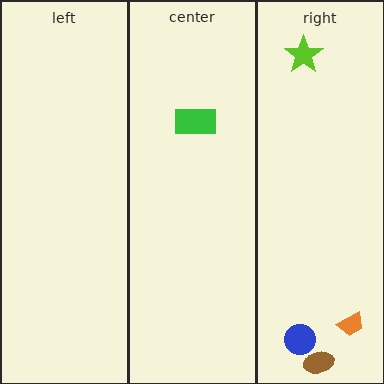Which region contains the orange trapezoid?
The right region.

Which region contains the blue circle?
The right region.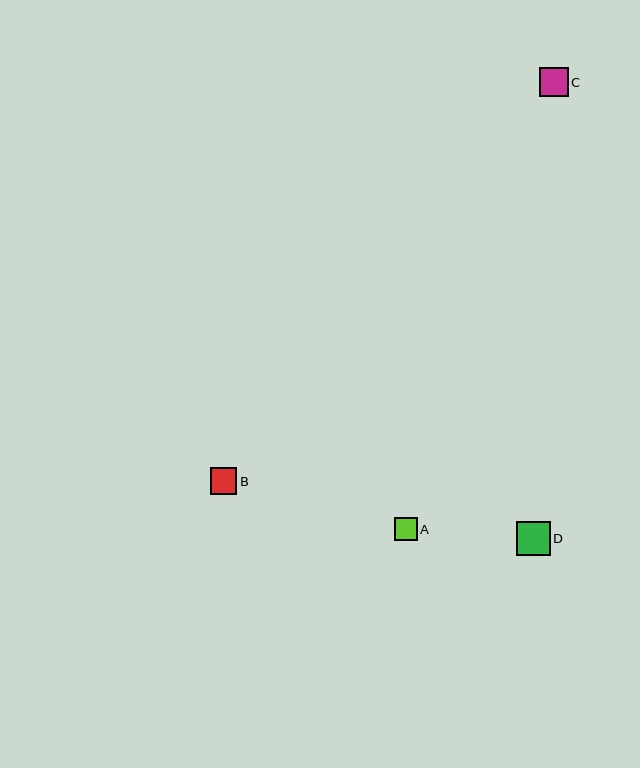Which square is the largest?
Square D is the largest with a size of approximately 34 pixels.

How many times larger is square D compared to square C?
Square D is approximately 1.2 times the size of square C.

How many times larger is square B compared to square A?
Square B is approximately 1.2 times the size of square A.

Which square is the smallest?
Square A is the smallest with a size of approximately 23 pixels.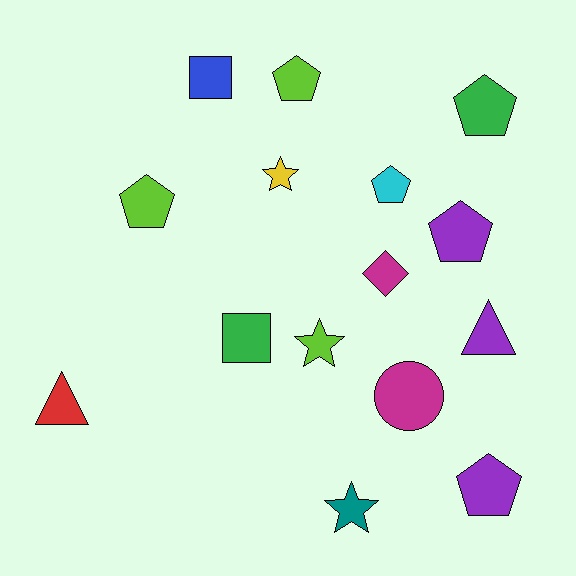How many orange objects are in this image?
There are no orange objects.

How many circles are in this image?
There is 1 circle.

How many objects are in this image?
There are 15 objects.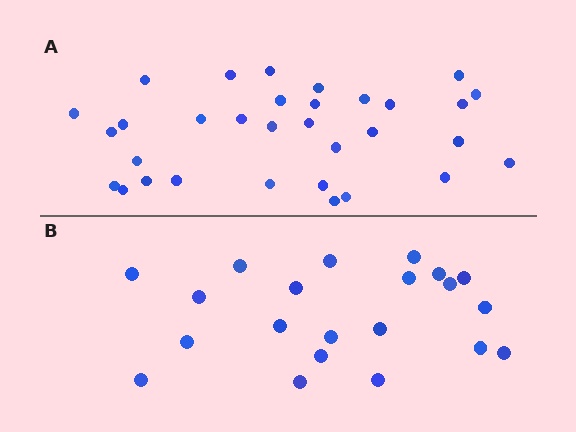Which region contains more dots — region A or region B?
Region A (the top region) has more dots.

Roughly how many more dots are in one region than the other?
Region A has roughly 12 or so more dots than region B.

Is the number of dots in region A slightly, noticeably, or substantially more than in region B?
Region A has substantially more. The ratio is roughly 1.5 to 1.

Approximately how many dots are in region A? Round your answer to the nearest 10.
About 30 dots. (The exact count is 32, which rounds to 30.)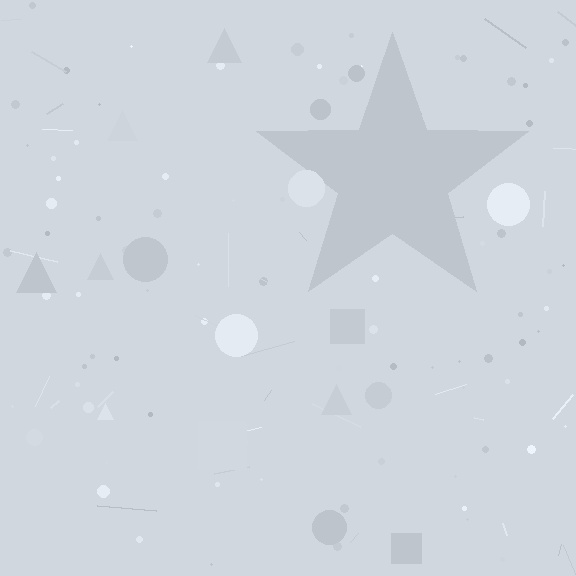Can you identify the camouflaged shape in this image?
The camouflaged shape is a star.